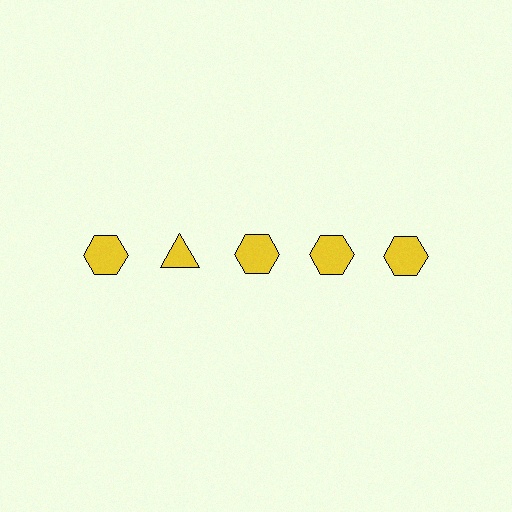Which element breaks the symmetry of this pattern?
The yellow triangle in the top row, second from left column breaks the symmetry. All other shapes are yellow hexagons.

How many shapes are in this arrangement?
There are 5 shapes arranged in a grid pattern.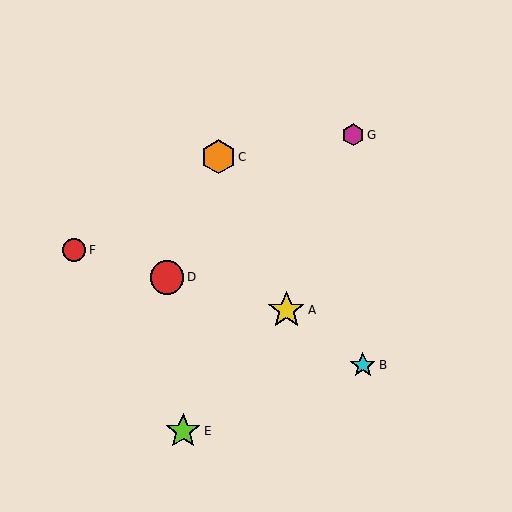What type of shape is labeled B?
Shape B is a cyan star.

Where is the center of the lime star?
The center of the lime star is at (183, 431).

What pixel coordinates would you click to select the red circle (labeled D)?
Click at (167, 277) to select the red circle D.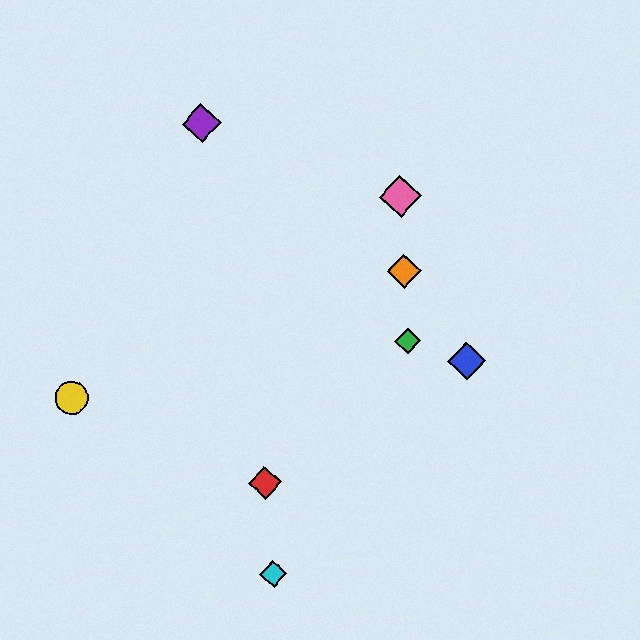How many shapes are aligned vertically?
3 shapes (the green diamond, the orange diamond, the pink diamond) are aligned vertically.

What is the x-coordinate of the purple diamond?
The purple diamond is at x≈202.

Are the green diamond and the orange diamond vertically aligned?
Yes, both are at x≈408.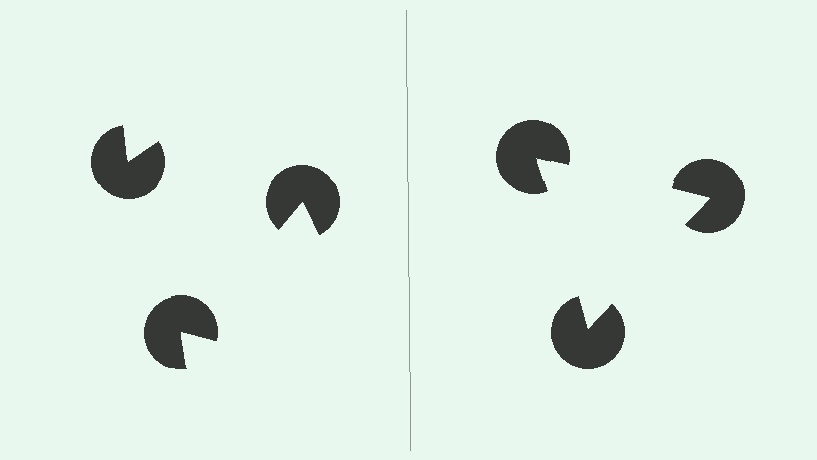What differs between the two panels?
The pac-man discs are positioned identically on both sides; only the wedge orientations differ. On the right they align to a triangle; on the left they are misaligned.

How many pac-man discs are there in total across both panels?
6 — 3 on each side.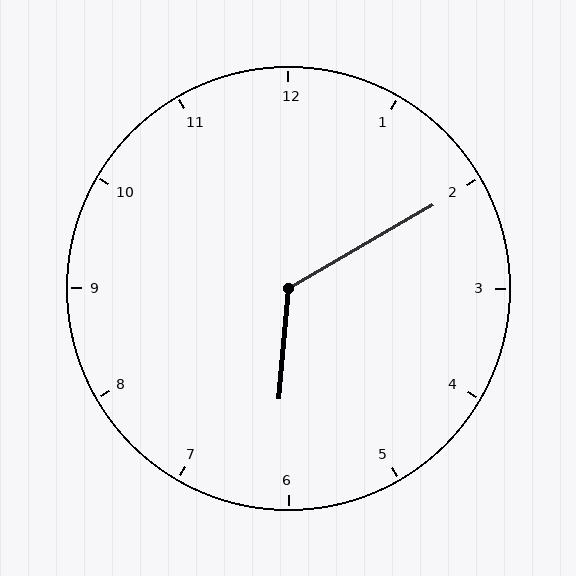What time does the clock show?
6:10.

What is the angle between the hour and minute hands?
Approximately 125 degrees.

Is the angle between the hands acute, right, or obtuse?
It is obtuse.